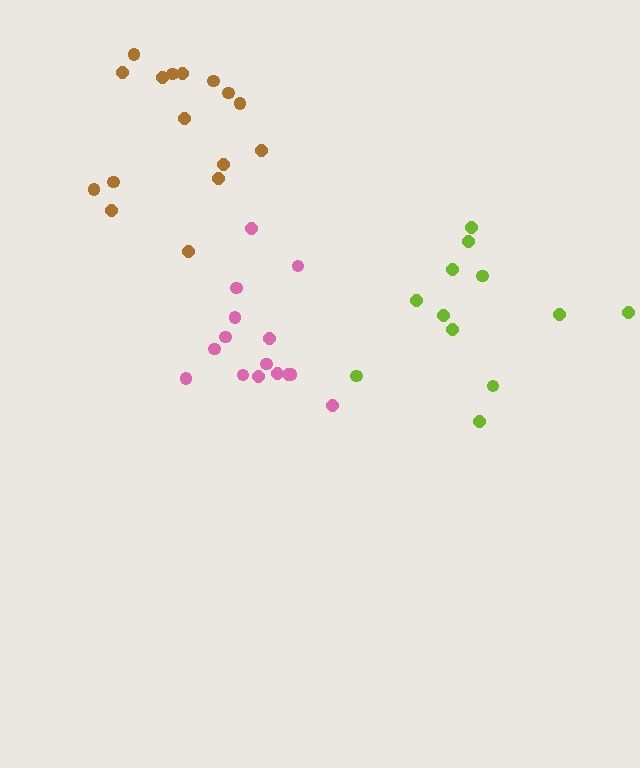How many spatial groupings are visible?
There are 3 spatial groupings.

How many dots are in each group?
Group 1: 12 dots, Group 2: 15 dots, Group 3: 16 dots (43 total).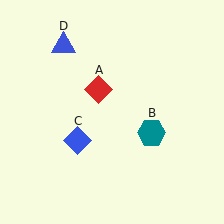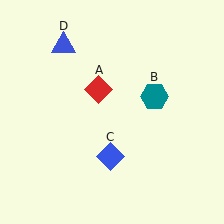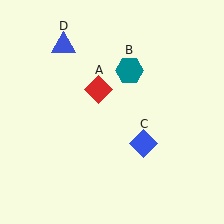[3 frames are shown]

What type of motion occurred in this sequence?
The teal hexagon (object B), blue diamond (object C) rotated counterclockwise around the center of the scene.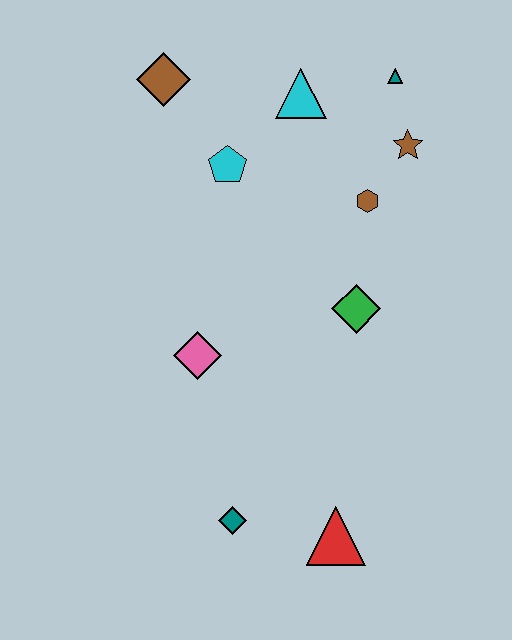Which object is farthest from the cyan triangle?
The red triangle is farthest from the cyan triangle.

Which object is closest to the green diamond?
The brown hexagon is closest to the green diamond.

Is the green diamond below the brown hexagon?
Yes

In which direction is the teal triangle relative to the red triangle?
The teal triangle is above the red triangle.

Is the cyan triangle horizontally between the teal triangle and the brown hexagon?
No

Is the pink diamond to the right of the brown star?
No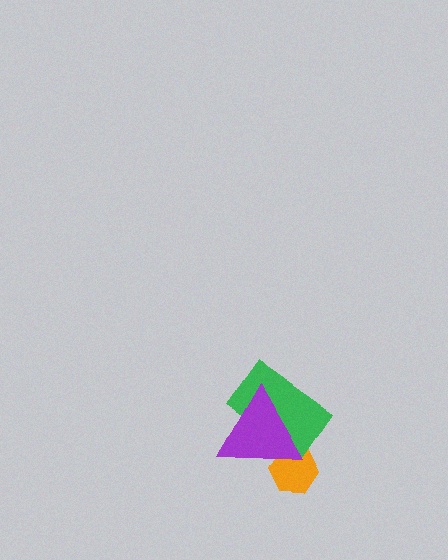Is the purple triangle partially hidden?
No, no other shape covers it.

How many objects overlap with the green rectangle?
2 objects overlap with the green rectangle.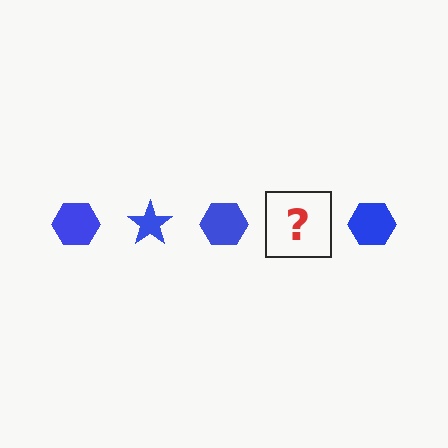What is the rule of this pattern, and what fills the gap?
The rule is that the pattern cycles through hexagon, star shapes in blue. The gap should be filled with a blue star.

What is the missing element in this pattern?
The missing element is a blue star.